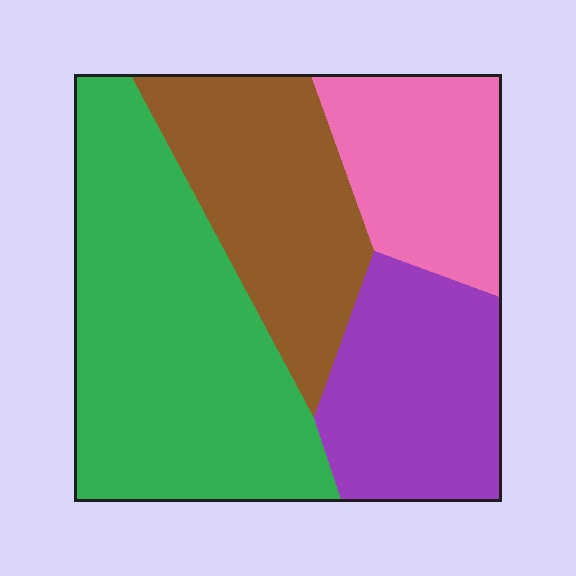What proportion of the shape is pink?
Pink takes up about one sixth (1/6) of the shape.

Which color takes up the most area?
Green, at roughly 40%.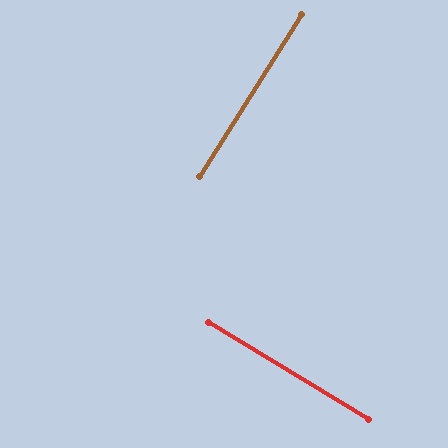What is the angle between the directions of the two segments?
Approximately 89 degrees.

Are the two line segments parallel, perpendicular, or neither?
Perpendicular — they meet at approximately 89°.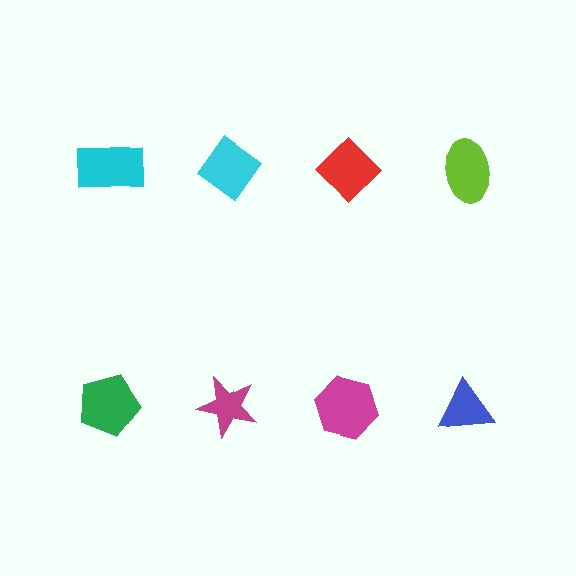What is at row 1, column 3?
A red diamond.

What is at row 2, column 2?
A magenta star.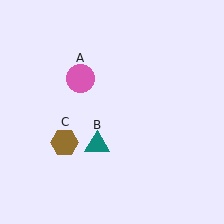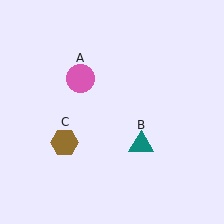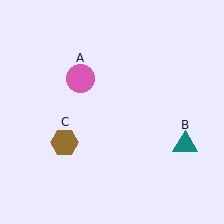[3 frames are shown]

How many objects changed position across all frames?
1 object changed position: teal triangle (object B).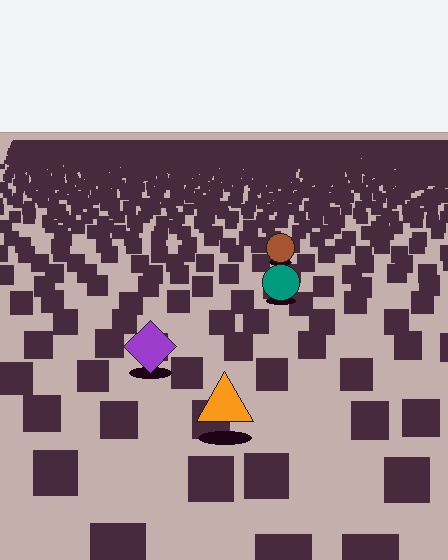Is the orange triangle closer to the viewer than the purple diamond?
Yes. The orange triangle is closer — you can tell from the texture gradient: the ground texture is coarser near it.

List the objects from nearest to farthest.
From nearest to farthest: the orange triangle, the purple diamond, the teal circle, the brown circle.